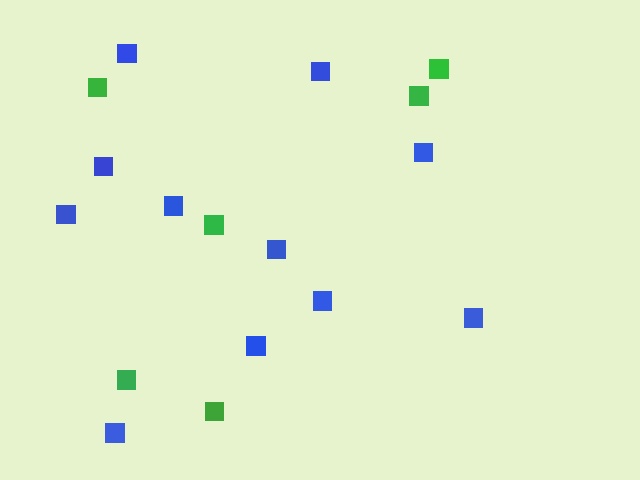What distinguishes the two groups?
There are 2 groups: one group of green squares (6) and one group of blue squares (11).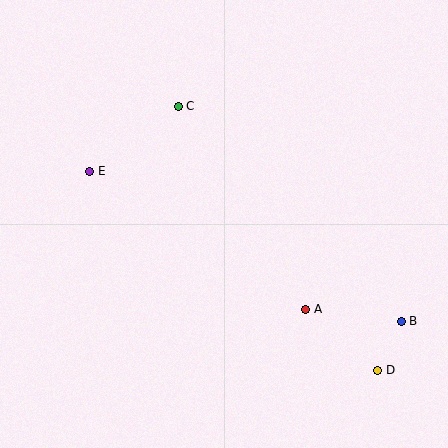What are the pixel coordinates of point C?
Point C is at (178, 106).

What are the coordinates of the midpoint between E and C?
The midpoint between E and C is at (134, 139).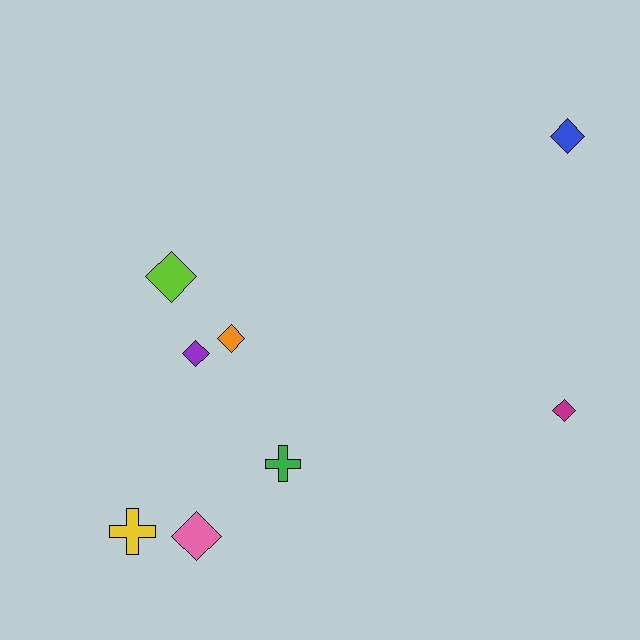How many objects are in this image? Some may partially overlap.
There are 8 objects.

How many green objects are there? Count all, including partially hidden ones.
There is 1 green object.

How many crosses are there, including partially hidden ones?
There are 2 crosses.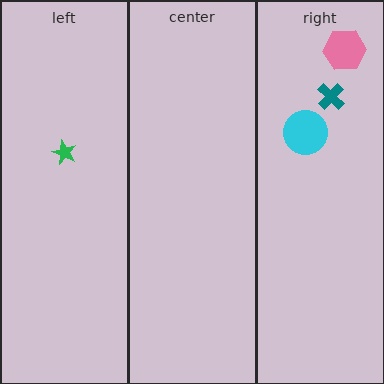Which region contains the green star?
The left region.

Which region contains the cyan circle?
The right region.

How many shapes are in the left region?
1.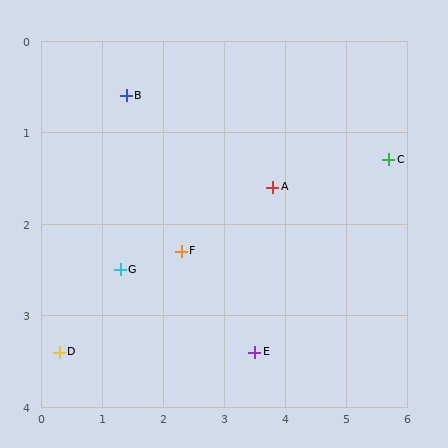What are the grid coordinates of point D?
Point D is at approximately (0.3, 3.4).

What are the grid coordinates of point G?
Point G is at approximately (1.3, 2.5).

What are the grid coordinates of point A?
Point A is at approximately (3.8, 1.6).